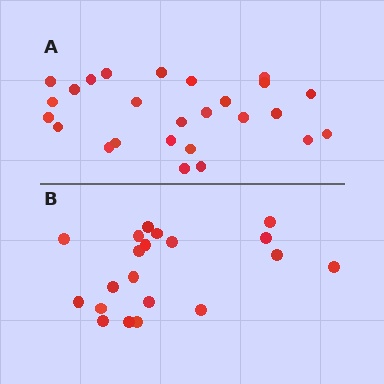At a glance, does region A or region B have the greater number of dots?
Region A (the top region) has more dots.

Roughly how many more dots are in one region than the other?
Region A has about 6 more dots than region B.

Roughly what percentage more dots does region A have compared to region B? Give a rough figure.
About 30% more.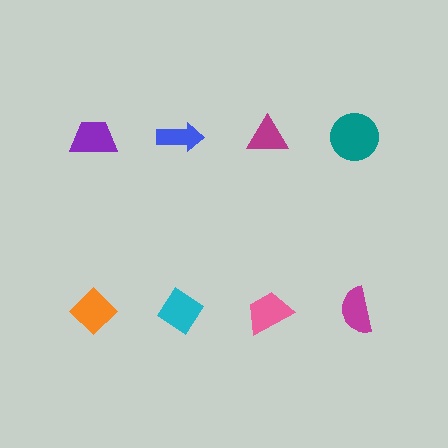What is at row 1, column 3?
A magenta triangle.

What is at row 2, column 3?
A pink trapezoid.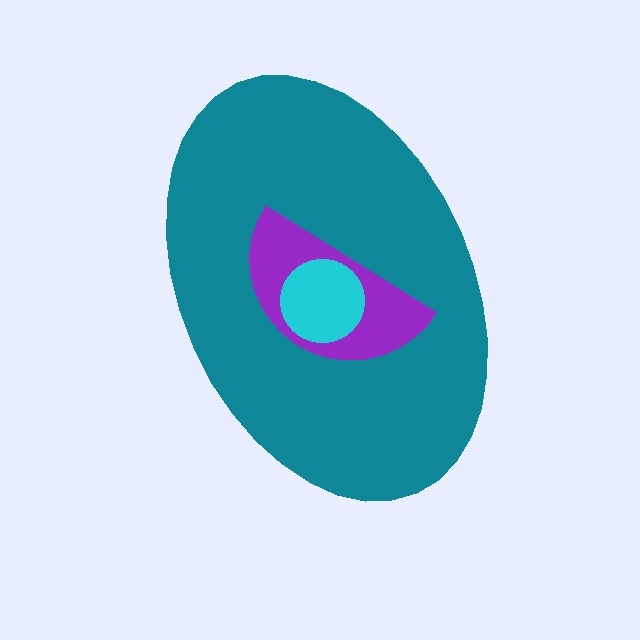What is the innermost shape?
The cyan circle.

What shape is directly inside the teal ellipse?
The purple semicircle.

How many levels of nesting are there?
3.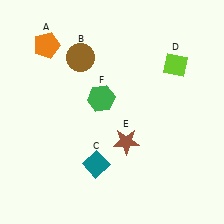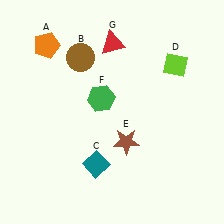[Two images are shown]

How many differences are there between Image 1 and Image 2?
There is 1 difference between the two images.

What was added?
A red triangle (G) was added in Image 2.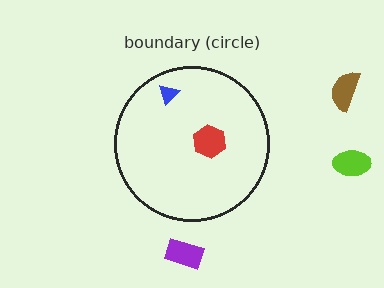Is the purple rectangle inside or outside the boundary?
Outside.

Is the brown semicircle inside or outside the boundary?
Outside.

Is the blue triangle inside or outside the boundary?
Inside.